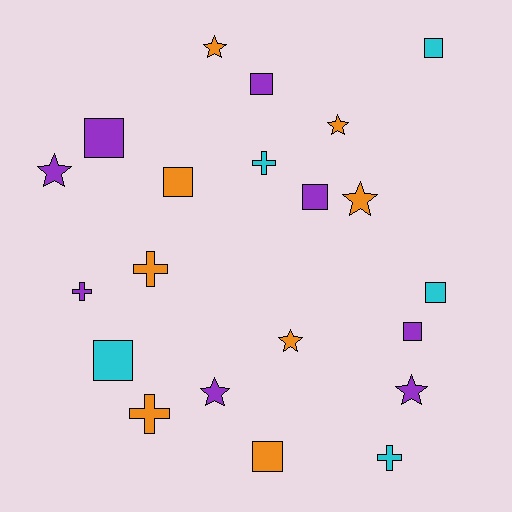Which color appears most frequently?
Orange, with 8 objects.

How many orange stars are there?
There are 4 orange stars.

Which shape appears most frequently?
Square, with 9 objects.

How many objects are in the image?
There are 21 objects.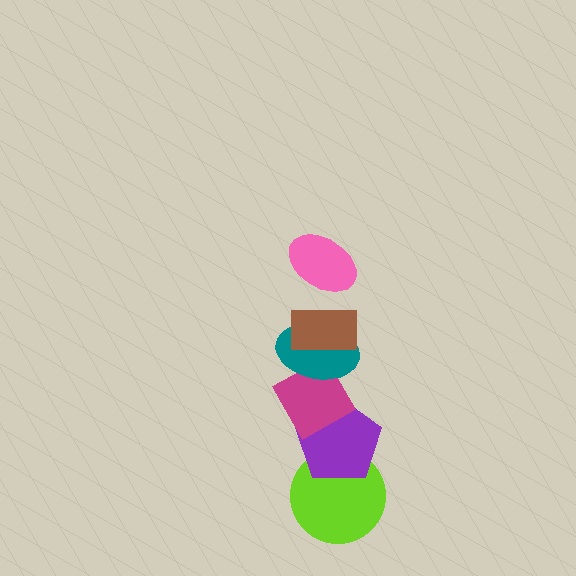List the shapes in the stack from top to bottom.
From top to bottom: the pink ellipse, the brown rectangle, the teal ellipse, the magenta diamond, the purple pentagon, the lime circle.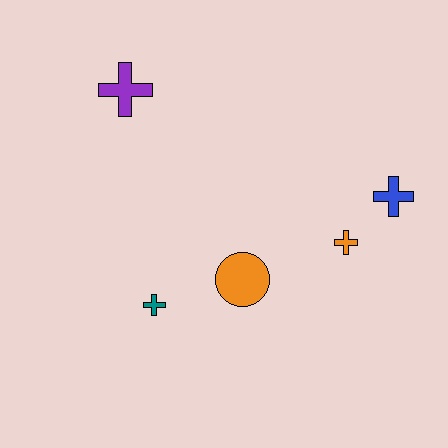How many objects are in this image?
There are 5 objects.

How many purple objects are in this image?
There is 1 purple object.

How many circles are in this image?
There is 1 circle.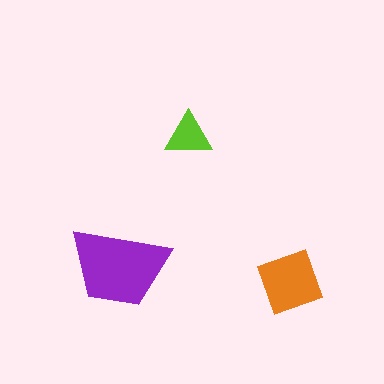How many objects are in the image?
There are 3 objects in the image.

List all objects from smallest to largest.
The lime triangle, the orange diamond, the purple trapezoid.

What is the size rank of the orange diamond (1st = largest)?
2nd.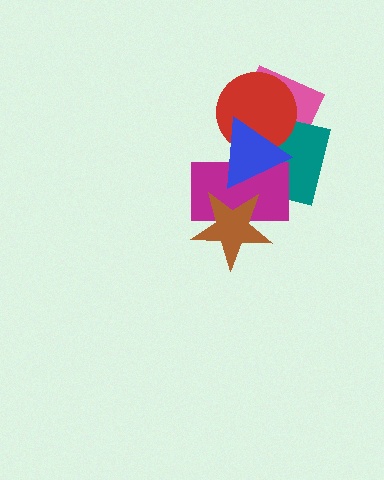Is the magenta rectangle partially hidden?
Yes, it is partially covered by another shape.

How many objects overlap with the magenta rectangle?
3 objects overlap with the magenta rectangle.